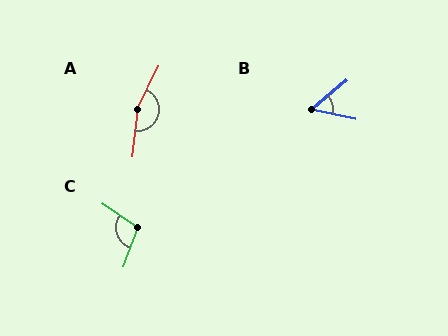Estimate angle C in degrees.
Approximately 104 degrees.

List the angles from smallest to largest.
B (52°), C (104°), A (161°).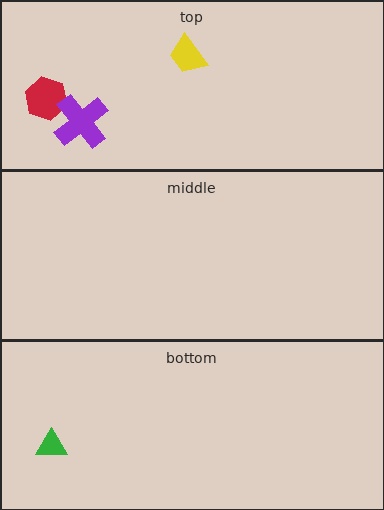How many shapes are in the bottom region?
1.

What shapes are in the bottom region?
The green triangle.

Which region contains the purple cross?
The top region.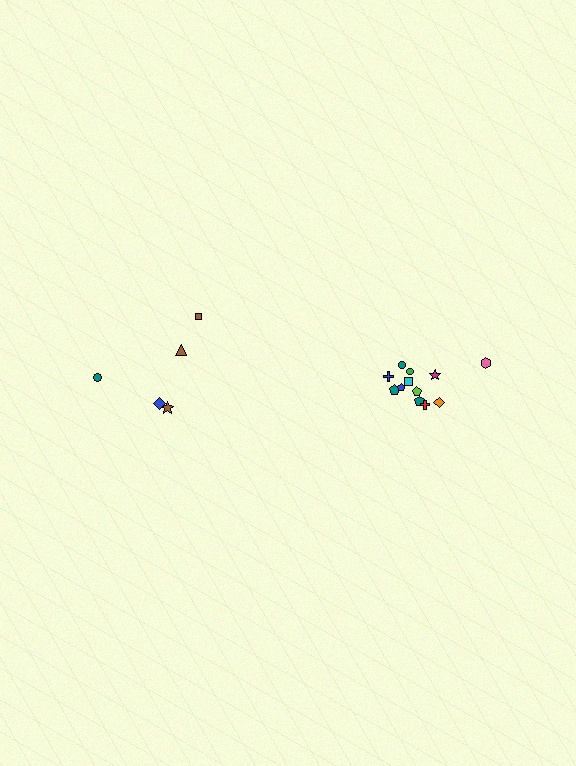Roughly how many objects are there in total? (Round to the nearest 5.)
Roughly 15 objects in total.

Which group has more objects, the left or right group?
The right group.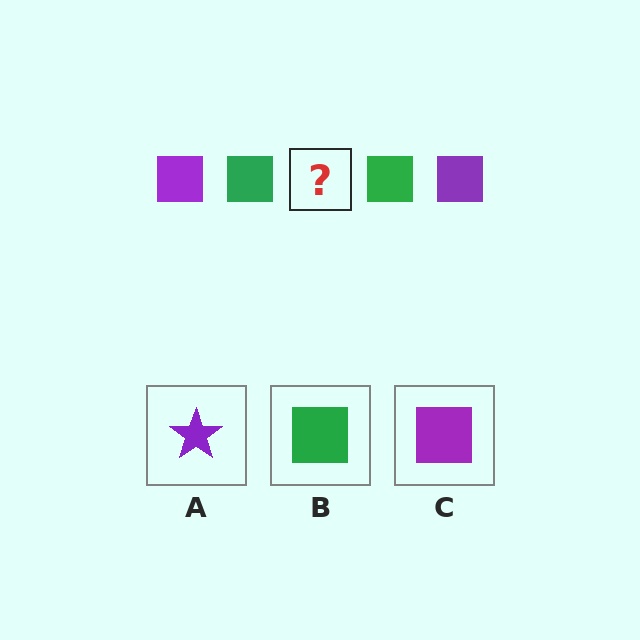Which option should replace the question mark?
Option C.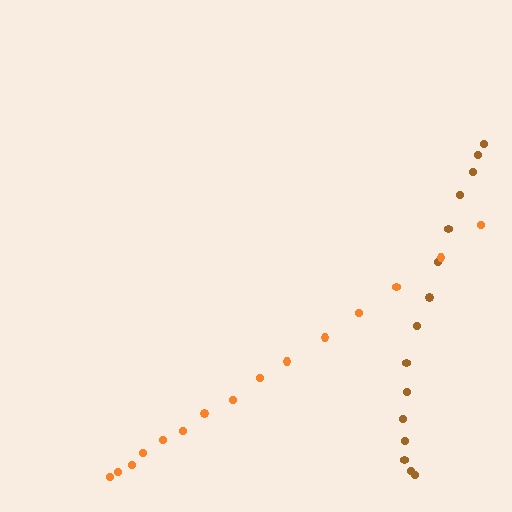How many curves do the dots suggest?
There are 2 distinct paths.